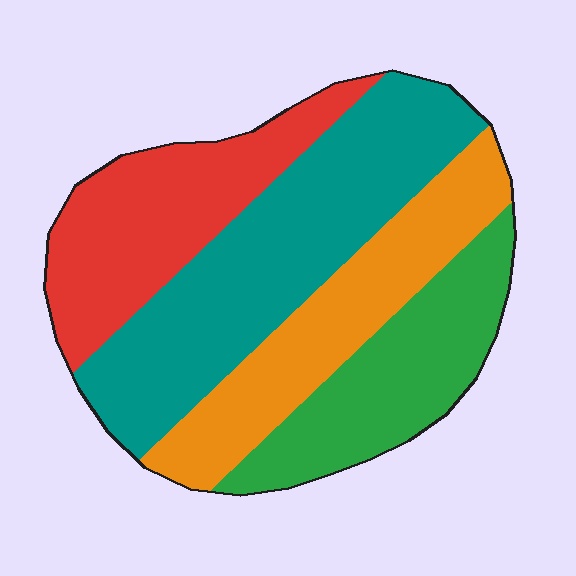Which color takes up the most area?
Teal, at roughly 35%.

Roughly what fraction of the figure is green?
Green takes up about one fifth (1/5) of the figure.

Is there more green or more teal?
Teal.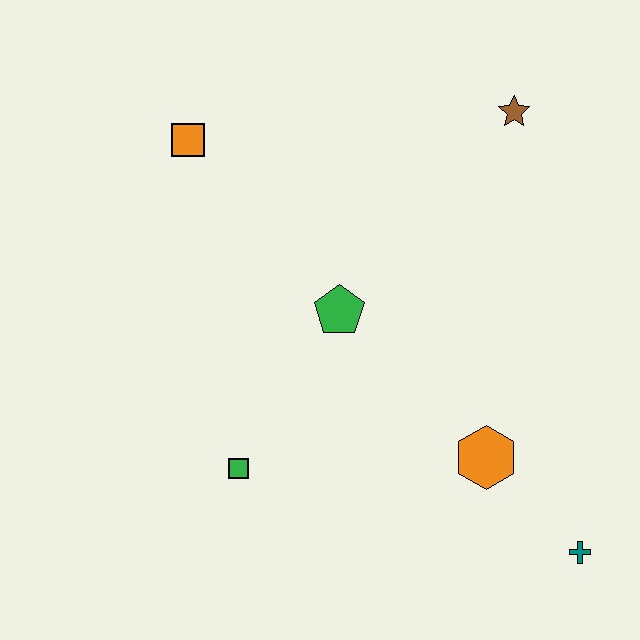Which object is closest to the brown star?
The green pentagon is closest to the brown star.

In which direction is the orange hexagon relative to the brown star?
The orange hexagon is below the brown star.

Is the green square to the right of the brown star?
No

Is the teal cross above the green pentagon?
No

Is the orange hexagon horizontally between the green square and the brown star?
Yes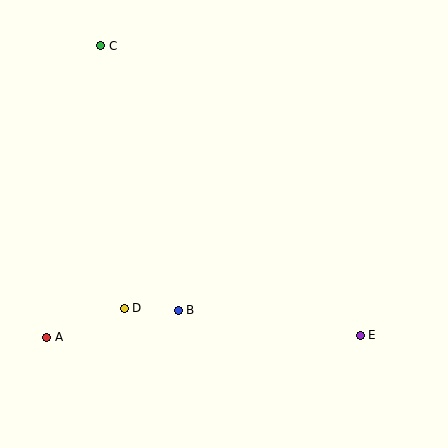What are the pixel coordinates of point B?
Point B is at (178, 310).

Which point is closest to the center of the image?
Point B at (178, 310) is closest to the center.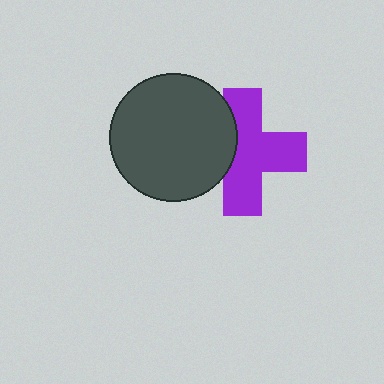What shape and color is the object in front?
The object in front is a dark gray circle.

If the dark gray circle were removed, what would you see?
You would see the complete purple cross.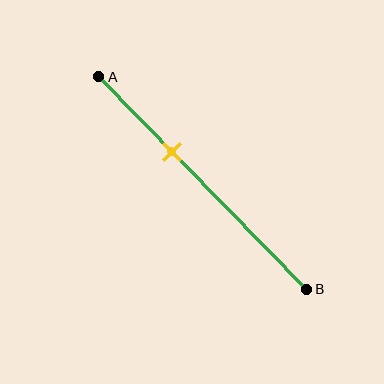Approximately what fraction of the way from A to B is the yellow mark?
The yellow mark is approximately 35% of the way from A to B.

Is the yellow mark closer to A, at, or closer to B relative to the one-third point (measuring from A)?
The yellow mark is approximately at the one-third point of segment AB.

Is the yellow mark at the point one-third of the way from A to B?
Yes, the mark is approximately at the one-third point.